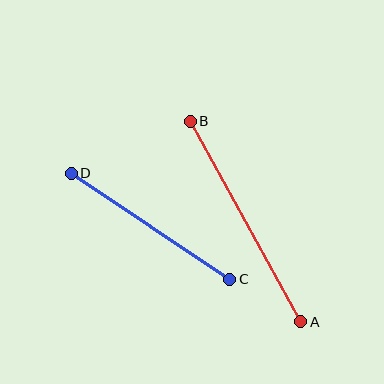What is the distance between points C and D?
The distance is approximately 191 pixels.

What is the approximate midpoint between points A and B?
The midpoint is at approximately (246, 222) pixels.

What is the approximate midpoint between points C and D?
The midpoint is at approximately (151, 226) pixels.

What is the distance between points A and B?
The distance is approximately 229 pixels.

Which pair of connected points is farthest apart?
Points A and B are farthest apart.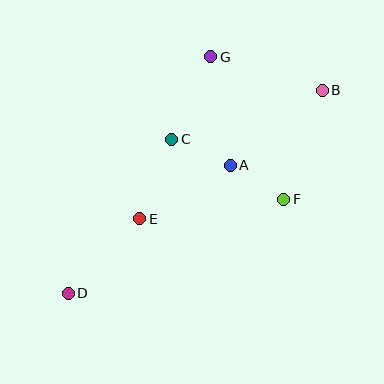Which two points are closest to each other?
Points A and F are closest to each other.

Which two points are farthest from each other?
Points B and D are farthest from each other.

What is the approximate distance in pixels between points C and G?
The distance between C and G is approximately 91 pixels.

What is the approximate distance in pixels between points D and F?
The distance between D and F is approximately 235 pixels.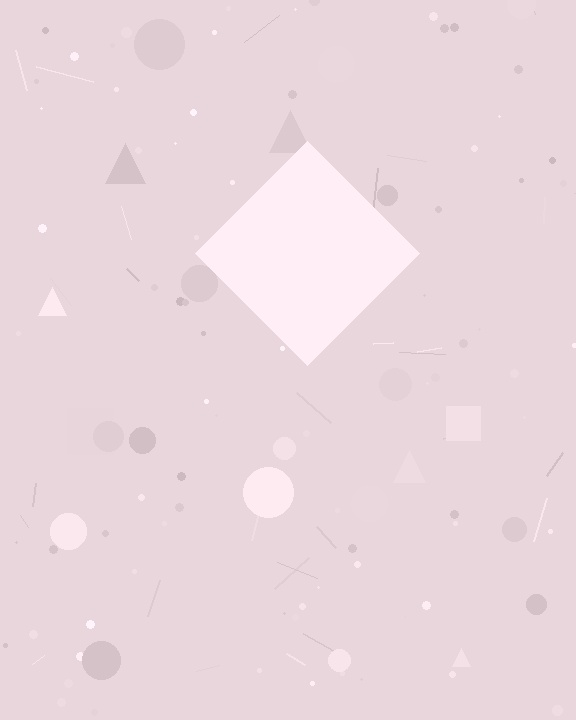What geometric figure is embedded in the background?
A diamond is embedded in the background.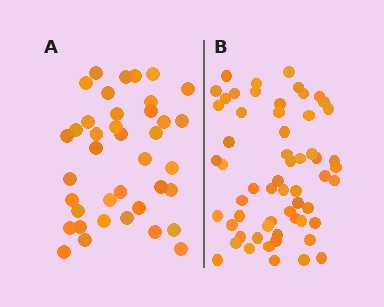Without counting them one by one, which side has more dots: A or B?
Region B (the right region) has more dots.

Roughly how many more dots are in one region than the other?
Region B has approximately 20 more dots than region A.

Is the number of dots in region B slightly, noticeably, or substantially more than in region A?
Region B has substantially more. The ratio is roughly 1.5 to 1.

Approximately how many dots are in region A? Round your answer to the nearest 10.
About 40 dots. (The exact count is 39, which rounds to 40.)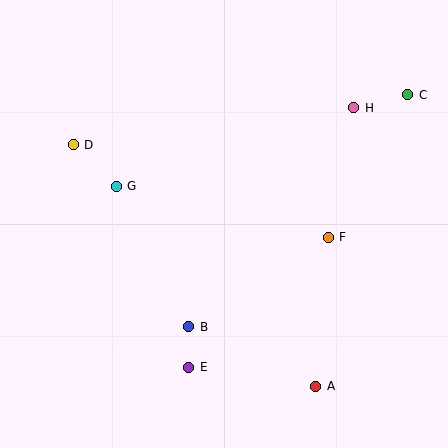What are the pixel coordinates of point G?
Point G is at (116, 186).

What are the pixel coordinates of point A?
Point A is at (316, 386).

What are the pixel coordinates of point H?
Point H is at (354, 108).